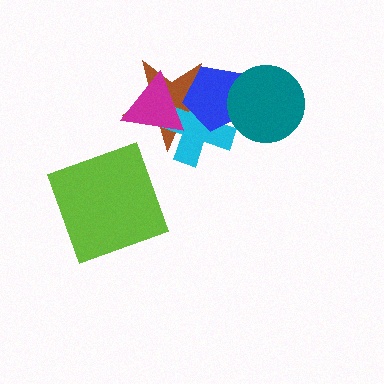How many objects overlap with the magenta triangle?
3 objects overlap with the magenta triangle.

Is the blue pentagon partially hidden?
Yes, it is partially covered by another shape.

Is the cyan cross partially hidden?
Yes, it is partially covered by another shape.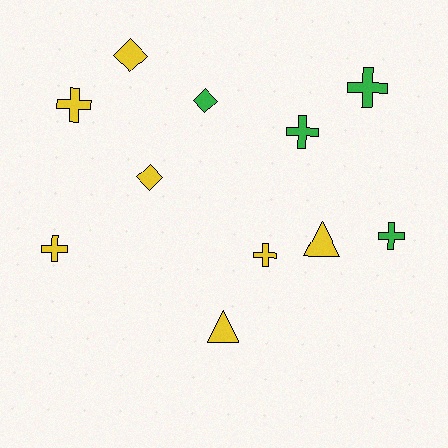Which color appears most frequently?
Yellow, with 7 objects.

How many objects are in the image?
There are 11 objects.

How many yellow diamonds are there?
There are 2 yellow diamonds.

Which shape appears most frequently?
Cross, with 6 objects.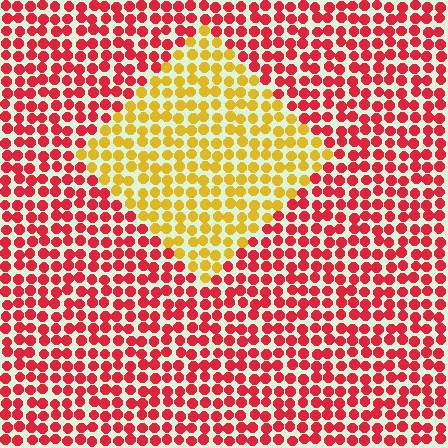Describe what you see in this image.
The image is filled with small red elements in a uniform arrangement. A diamond-shaped region is visible where the elements are tinted to a slightly different hue, forming a subtle color boundary.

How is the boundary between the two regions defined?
The boundary is defined purely by a slight shift in hue (about 56 degrees). Spacing, size, and orientation are identical on both sides.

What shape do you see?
I see a diamond.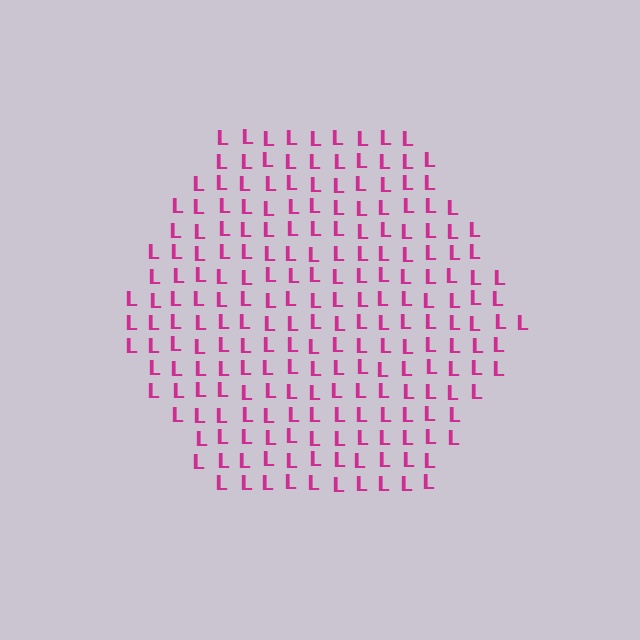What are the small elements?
The small elements are letter L's.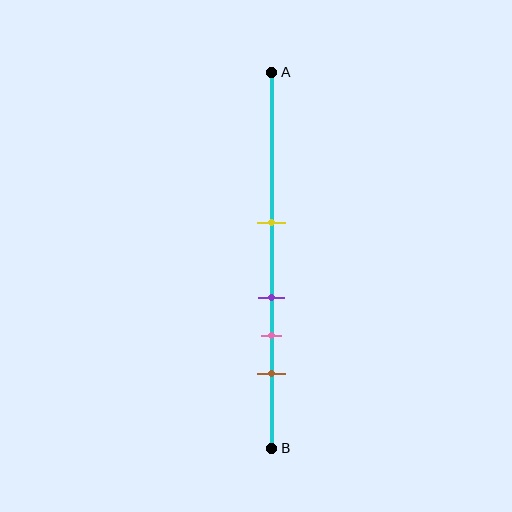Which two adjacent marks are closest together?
The purple and pink marks are the closest adjacent pair.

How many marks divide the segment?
There are 4 marks dividing the segment.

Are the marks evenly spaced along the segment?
No, the marks are not evenly spaced.